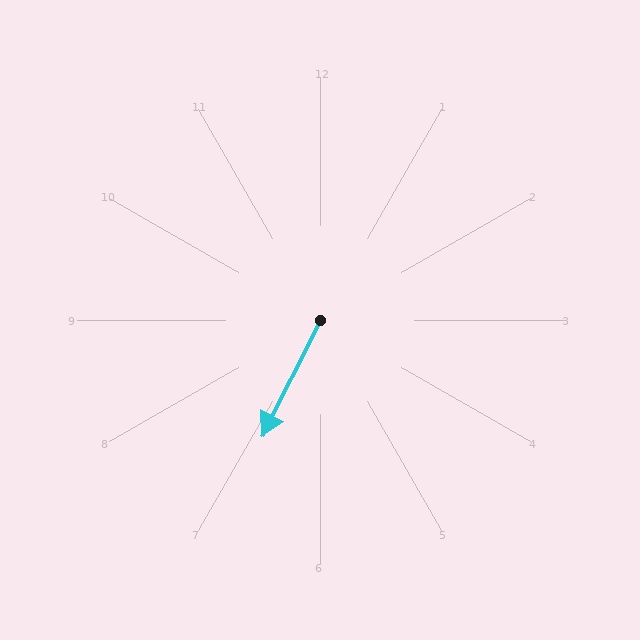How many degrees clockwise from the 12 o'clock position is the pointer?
Approximately 207 degrees.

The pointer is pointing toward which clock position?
Roughly 7 o'clock.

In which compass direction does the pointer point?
Southwest.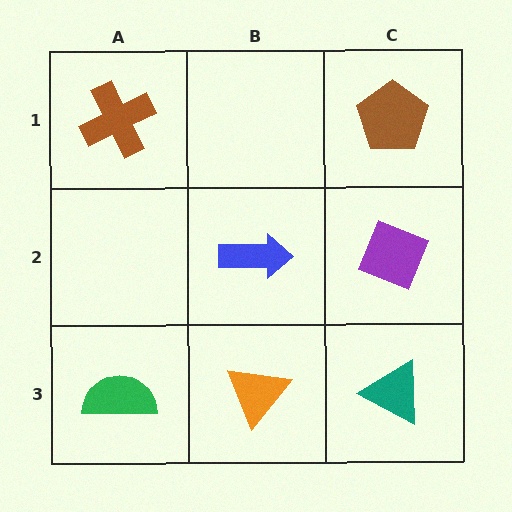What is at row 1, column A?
A brown cross.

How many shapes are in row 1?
2 shapes.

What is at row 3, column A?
A green semicircle.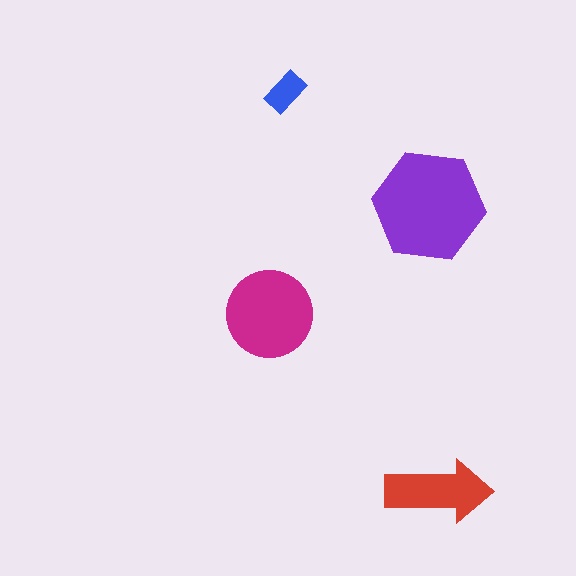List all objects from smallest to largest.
The blue rectangle, the red arrow, the magenta circle, the purple hexagon.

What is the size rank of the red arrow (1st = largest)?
3rd.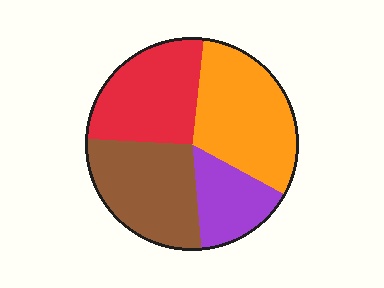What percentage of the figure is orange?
Orange takes up between a quarter and a half of the figure.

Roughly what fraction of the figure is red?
Red covers 26% of the figure.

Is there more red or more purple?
Red.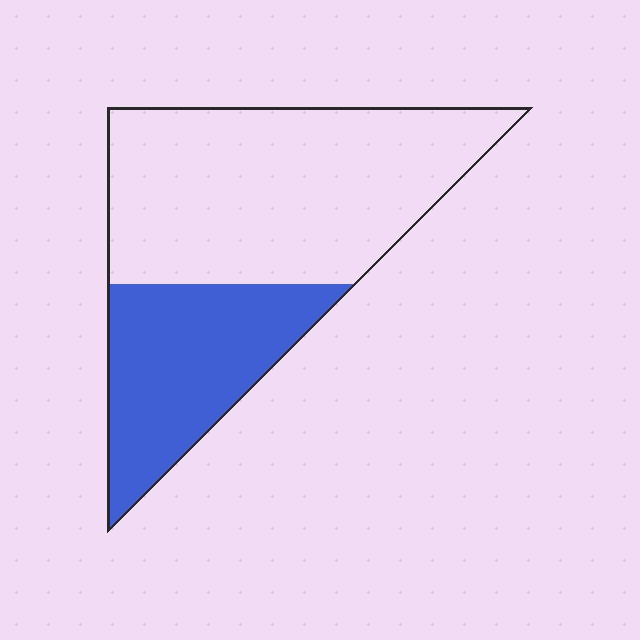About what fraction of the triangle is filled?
About one third (1/3).